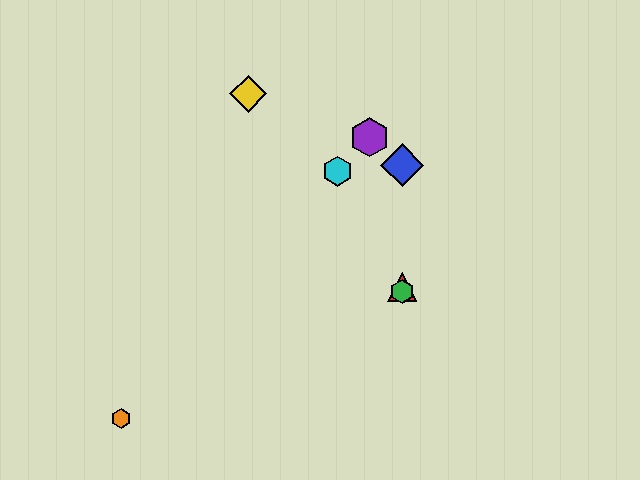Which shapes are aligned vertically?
The red triangle, the blue diamond, the green hexagon are aligned vertically.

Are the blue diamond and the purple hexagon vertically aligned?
No, the blue diamond is at x≈402 and the purple hexagon is at x≈370.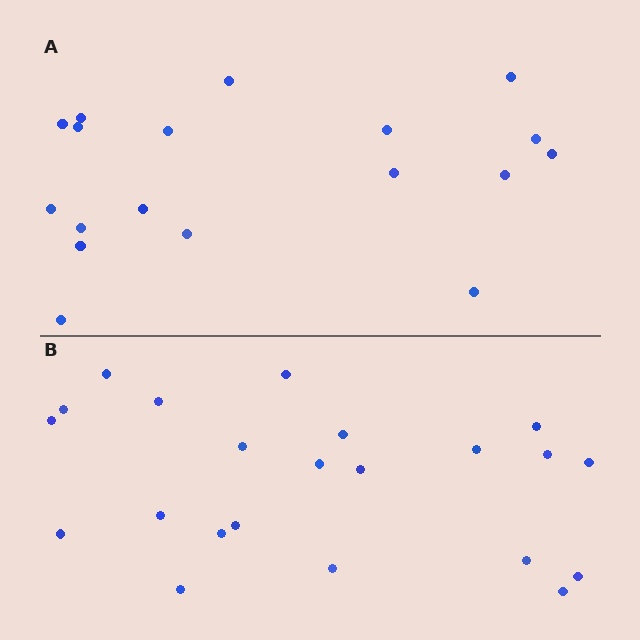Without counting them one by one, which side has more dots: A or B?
Region B (the bottom region) has more dots.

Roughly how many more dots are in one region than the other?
Region B has about 4 more dots than region A.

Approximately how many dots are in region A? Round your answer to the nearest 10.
About 20 dots. (The exact count is 18, which rounds to 20.)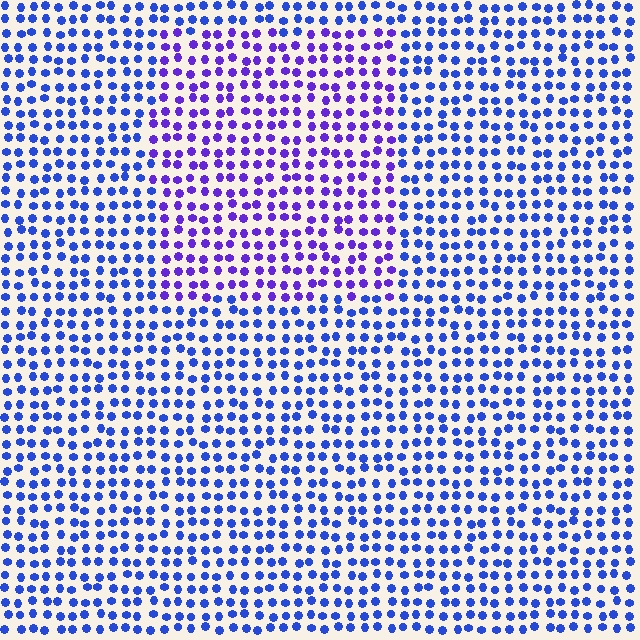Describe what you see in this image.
The image is filled with small blue elements in a uniform arrangement. A rectangle-shaped region is visible where the elements are tinted to a slightly different hue, forming a subtle color boundary.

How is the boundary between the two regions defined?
The boundary is defined purely by a slight shift in hue (about 33 degrees). Spacing, size, and orientation are identical on both sides.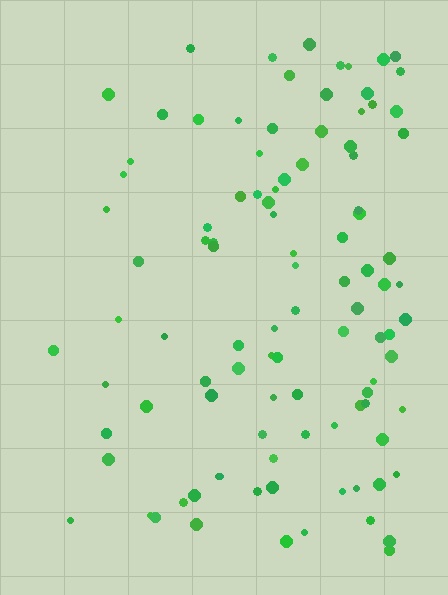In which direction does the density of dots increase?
From left to right, with the right side densest.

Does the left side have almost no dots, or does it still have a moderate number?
Still a moderate number, just noticeably fewer than the right.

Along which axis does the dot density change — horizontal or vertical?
Horizontal.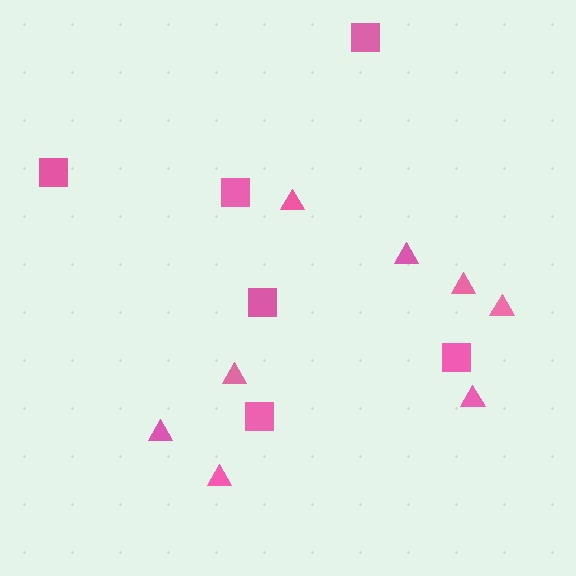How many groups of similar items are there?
There are 2 groups: one group of squares (6) and one group of triangles (8).